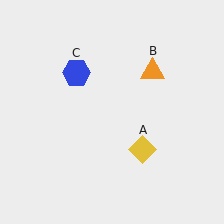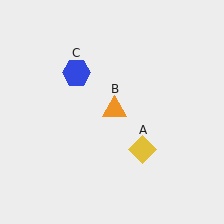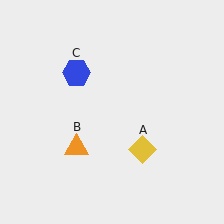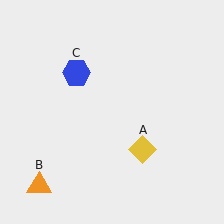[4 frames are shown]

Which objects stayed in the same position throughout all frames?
Yellow diamond (object A) and blue hexagon (object C) remained stationary.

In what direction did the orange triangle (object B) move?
The orange triangle (object B) moved down and to the left.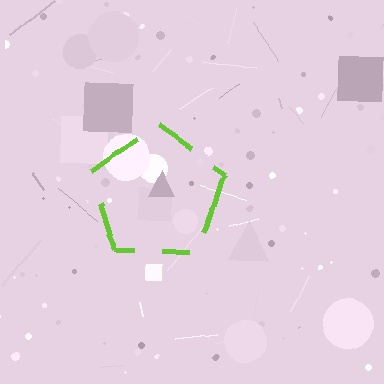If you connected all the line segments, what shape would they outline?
They would outline a pentagon.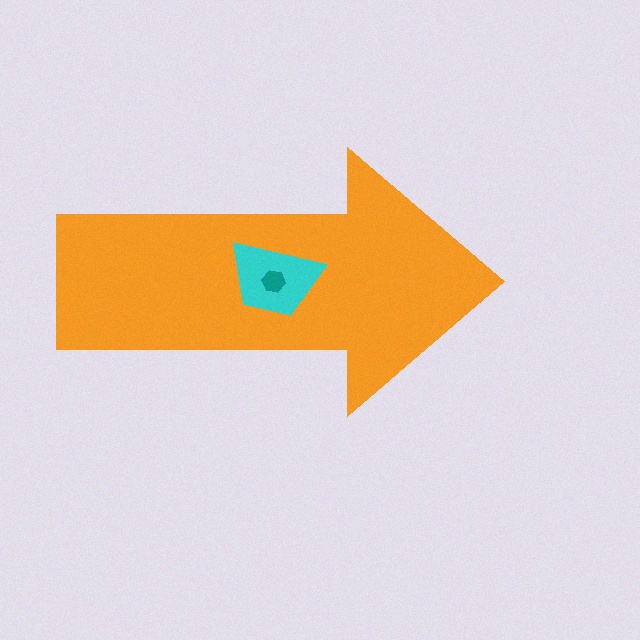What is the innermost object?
The teal hexagon.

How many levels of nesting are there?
3.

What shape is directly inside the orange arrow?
The cyan trapezoid.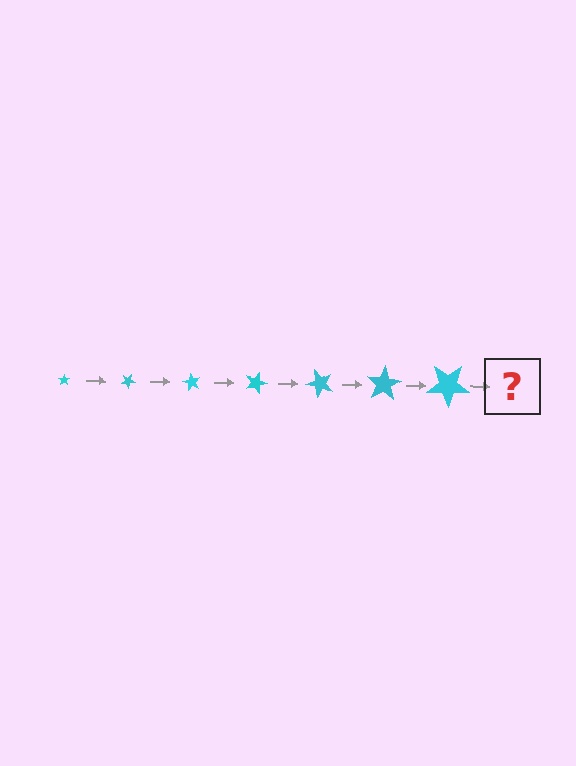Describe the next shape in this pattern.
It should be a star, larger than the previous one and rotated 210 degrees from the start.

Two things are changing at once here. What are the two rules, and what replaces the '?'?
The two rules are that the star grows larger each step and it rotates 30 degrees each step. The '?' should be a star, larger than the previous one and rotated 210 degrees from the start.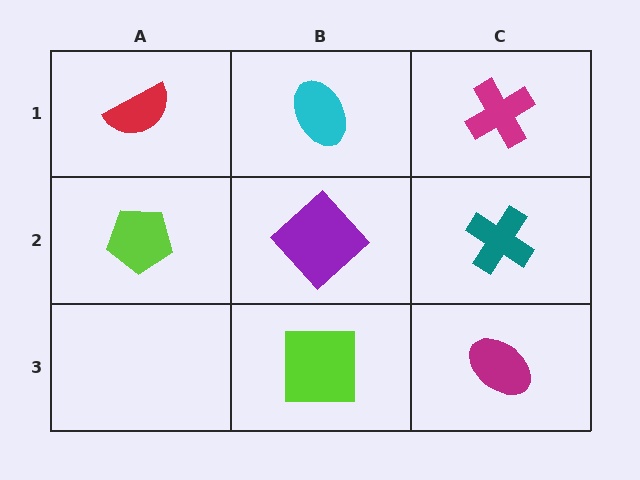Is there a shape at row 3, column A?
No, that cell is empty.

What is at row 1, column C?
A magenta cross.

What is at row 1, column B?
A cyan ellipse.